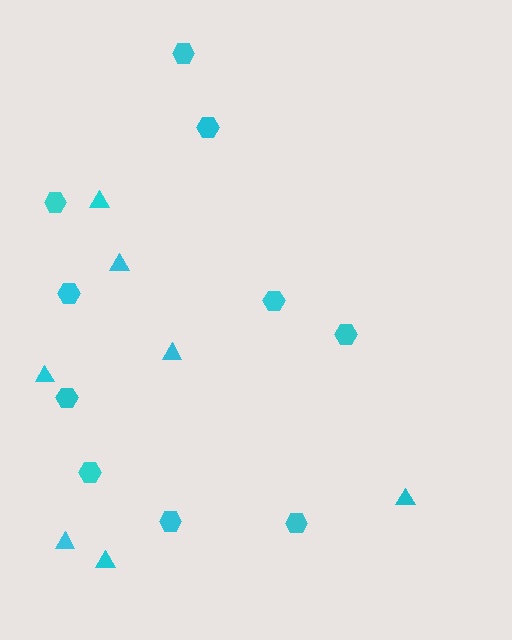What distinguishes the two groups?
There are 2 groups: one group of triangles (7) and one group of hexagons (10).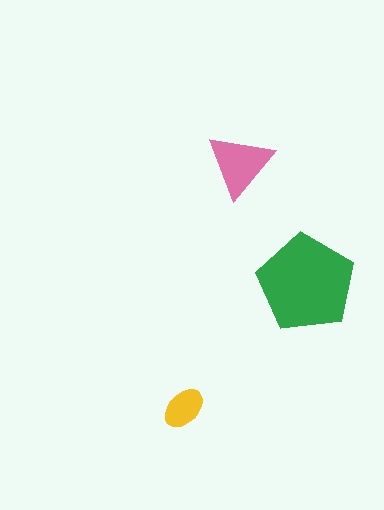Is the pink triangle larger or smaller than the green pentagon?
Smaller.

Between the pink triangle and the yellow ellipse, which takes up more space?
The pink triangle.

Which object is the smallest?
The yellow ellipse.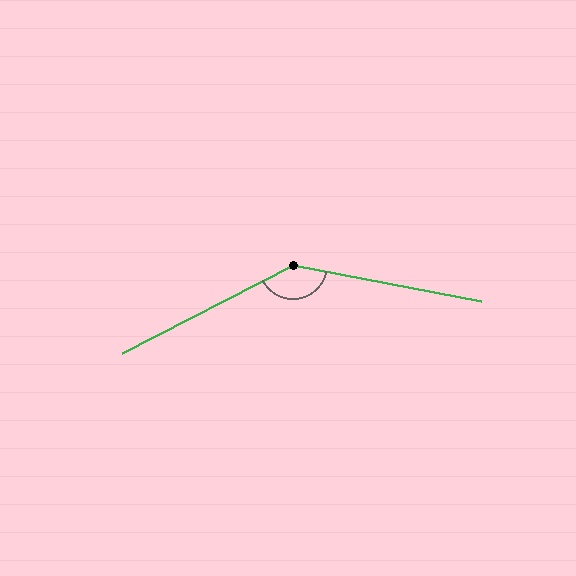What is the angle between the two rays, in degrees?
Approximately 142 degrees.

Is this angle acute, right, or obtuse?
It is obtuse.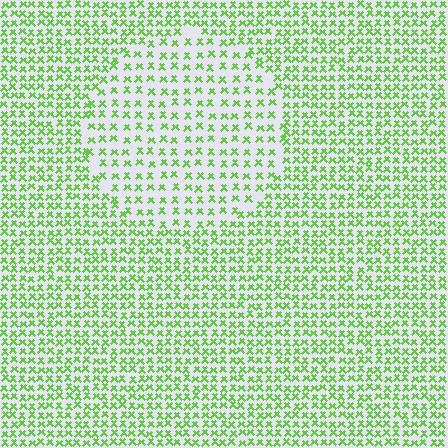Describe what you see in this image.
The image contains small lime elements arranged at two different densities. A circle-shaped region is visible where the elements are less densely packed than the surrounding area.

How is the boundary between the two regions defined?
The boundary is defined by a change in element density (approximately 1.8x ratio). All elements are the same color, size, and shape.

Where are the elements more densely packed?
The elements are more densely packed outside the circle boundary.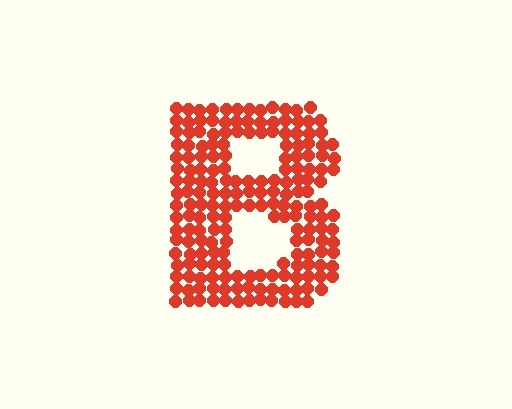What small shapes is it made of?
It is made of small circles.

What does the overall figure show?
The overall figure shows the letter B.